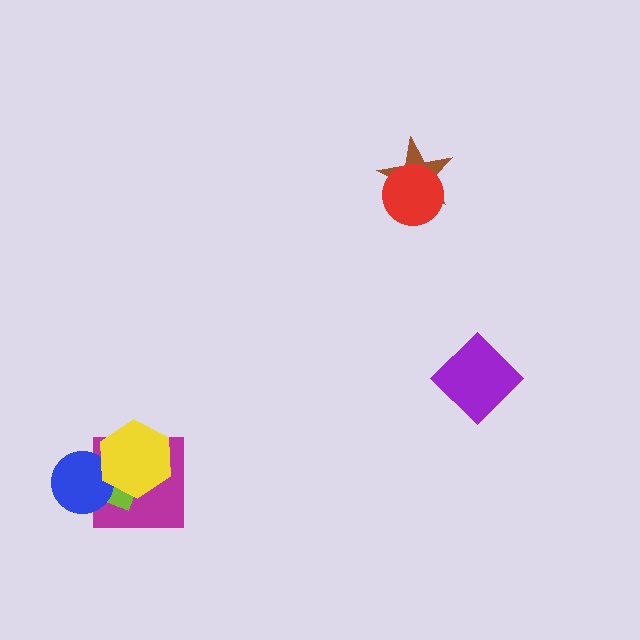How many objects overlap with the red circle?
1 object overlaps with the red circle.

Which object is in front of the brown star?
The red circle is in front of the brown star.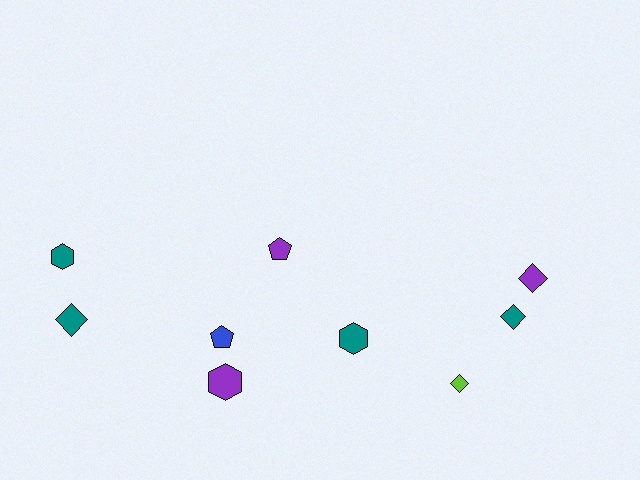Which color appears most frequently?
Teal, with 4 objects.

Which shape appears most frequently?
Diamond, with 4 objects.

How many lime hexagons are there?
There are no lime hexagons.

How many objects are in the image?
There are 9 objects.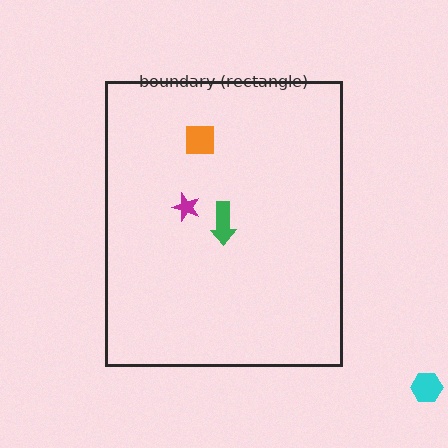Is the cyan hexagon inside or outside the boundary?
Outside.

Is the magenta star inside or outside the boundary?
Inside.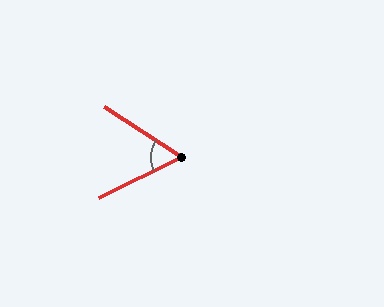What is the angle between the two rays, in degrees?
Approximately 59 degrees.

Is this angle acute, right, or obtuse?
It is acute.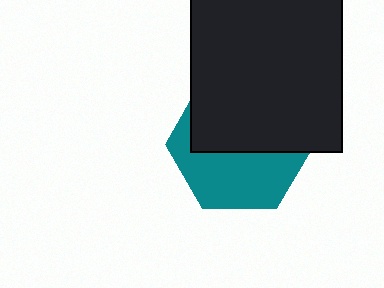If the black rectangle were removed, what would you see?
You would see the complete teal hexagon.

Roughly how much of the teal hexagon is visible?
About half of it is visible (roughly 46%).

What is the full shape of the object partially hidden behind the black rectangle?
The partially hidden object is a teal hexagon.